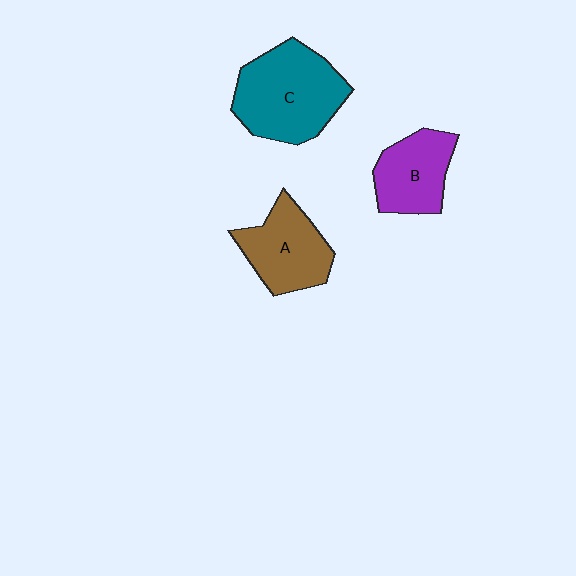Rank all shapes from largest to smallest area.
From largest to smallest: C (teal), A (brown), B (purple).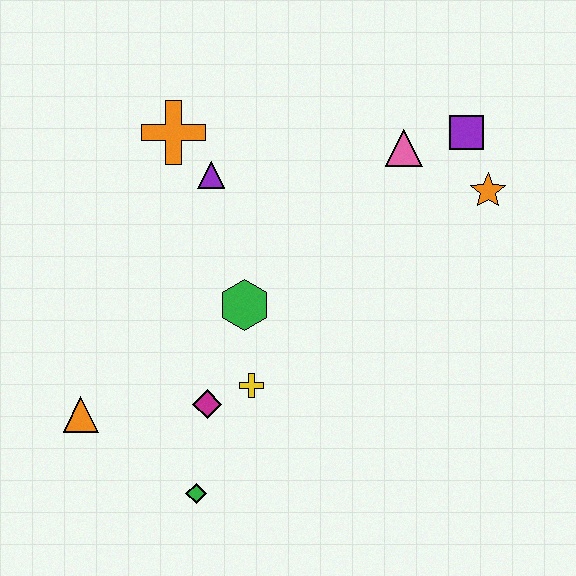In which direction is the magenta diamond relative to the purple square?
The magenta diamond is below the purple square.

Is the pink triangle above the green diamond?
Yes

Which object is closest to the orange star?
The purple square is closest to the orange star.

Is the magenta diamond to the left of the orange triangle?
No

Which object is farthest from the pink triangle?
The orange triangle is farthest from the pink triangle.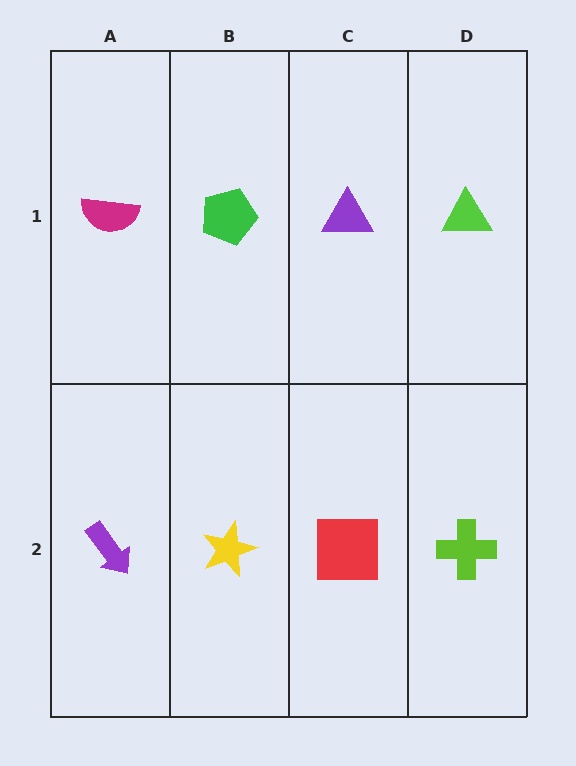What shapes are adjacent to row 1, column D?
A lime cross (row 2, column D), a purple triangle (row 1, column C).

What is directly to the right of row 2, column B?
A red square.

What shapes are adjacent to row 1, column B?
A yellow star (row 2, column B), a magenta semicircle (row 1, column A), a purple triangle (row 1, column C).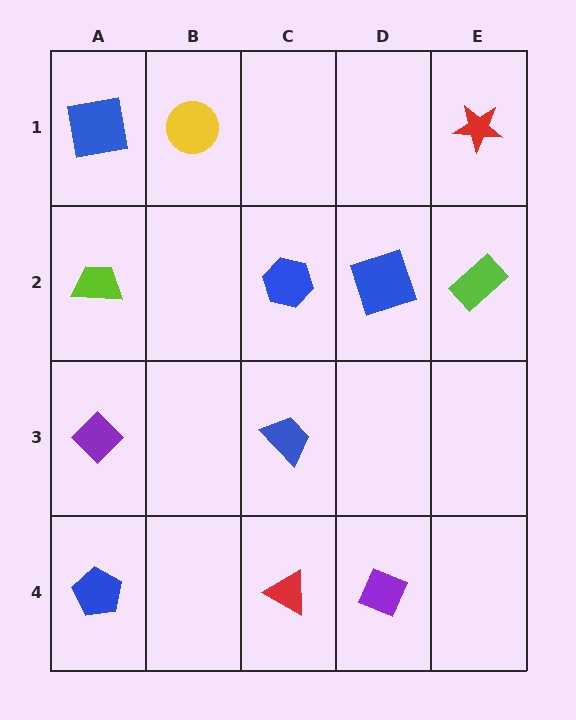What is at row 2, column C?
A blue hexagon.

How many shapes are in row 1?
3 shapes.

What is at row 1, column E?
A red star.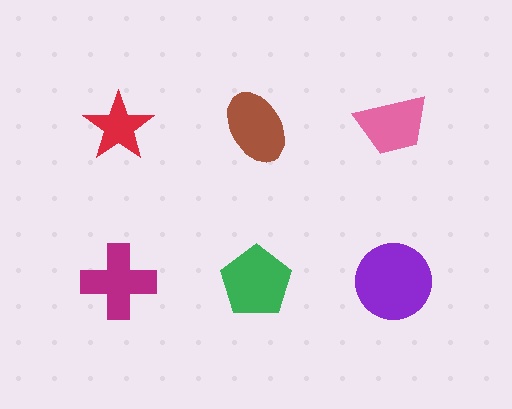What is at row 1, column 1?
A red star.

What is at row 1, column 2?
A brown ellipse.